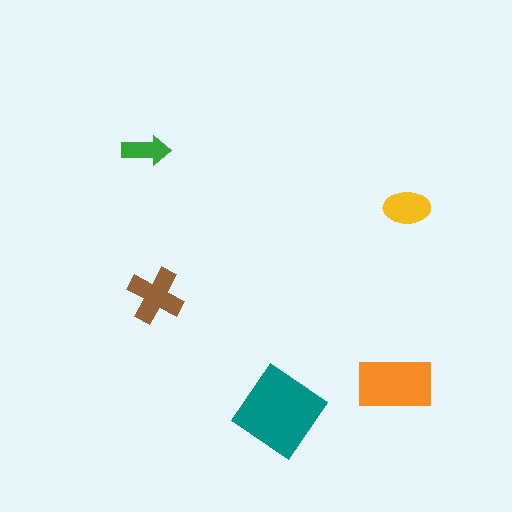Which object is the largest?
The teal diamond.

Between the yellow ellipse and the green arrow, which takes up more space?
The yellow ellipse.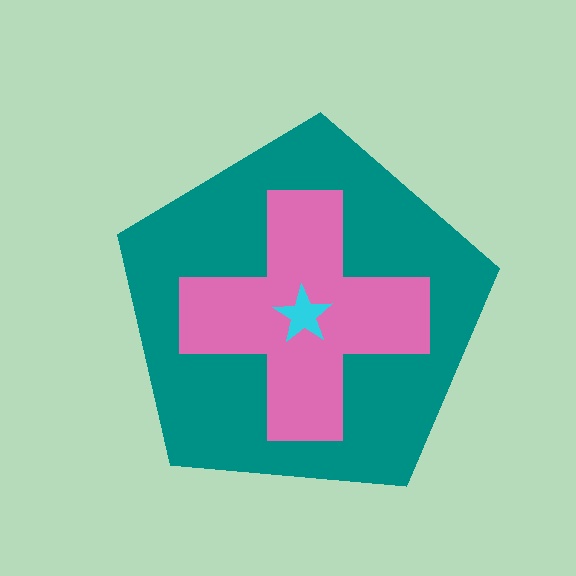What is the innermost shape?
The cyan star.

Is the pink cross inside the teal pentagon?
Yes.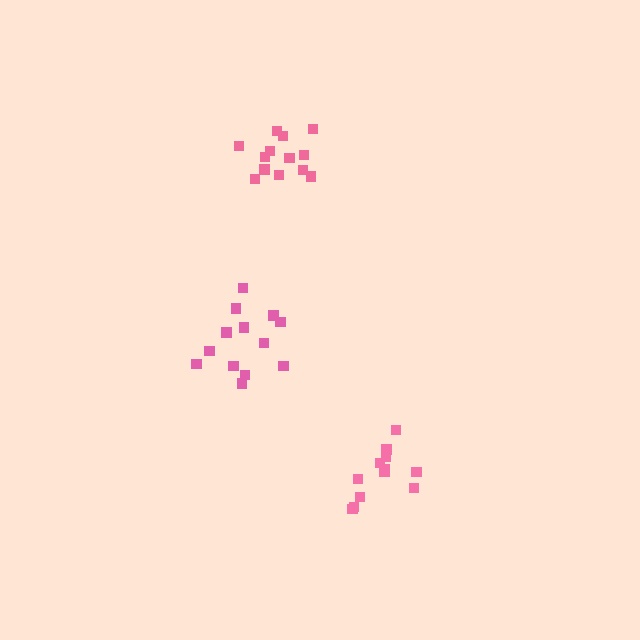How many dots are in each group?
Group 1: 13 dots, Group 2: 12 dots, Group 3: 13 dots (38 total).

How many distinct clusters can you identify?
There are 3 distinct clusters.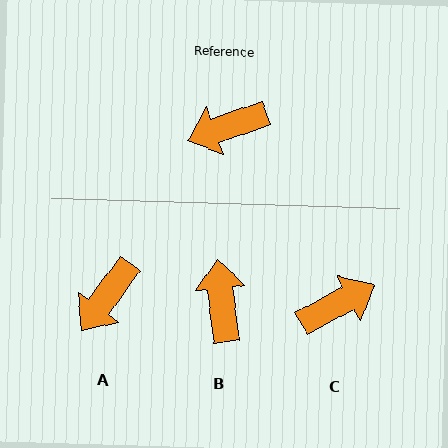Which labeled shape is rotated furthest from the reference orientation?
C, about 171 degrees away.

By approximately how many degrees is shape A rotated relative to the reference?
Approximately 35 degrees counter-clockwise.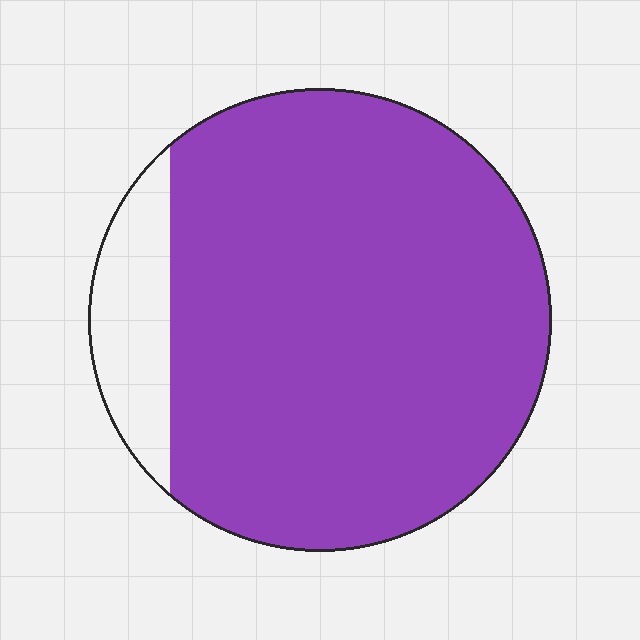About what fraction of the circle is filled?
About seven eighths (7/8).